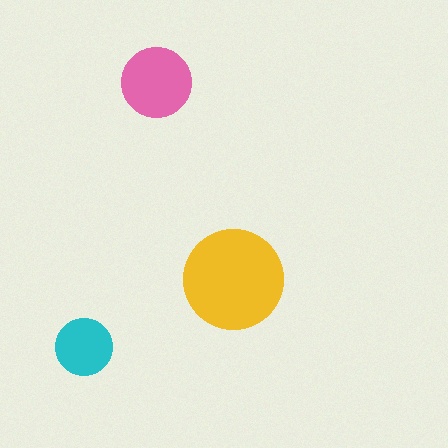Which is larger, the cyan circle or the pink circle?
The pink one.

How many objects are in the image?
There are 3 objects in the image.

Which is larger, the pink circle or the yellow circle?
The yellow one.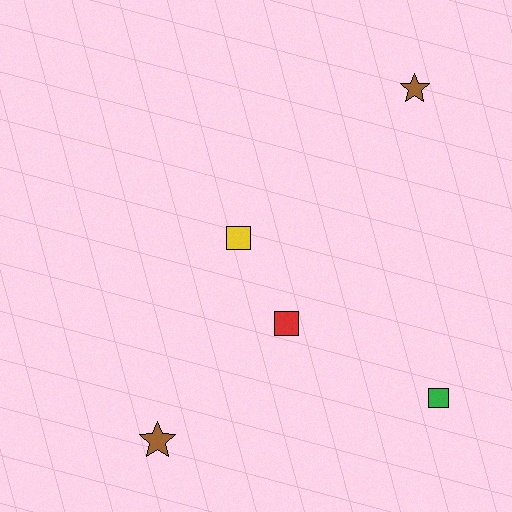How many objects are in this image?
There are 5 objects.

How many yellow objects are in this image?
There is 1 yellow object.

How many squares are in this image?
There are 3 squares.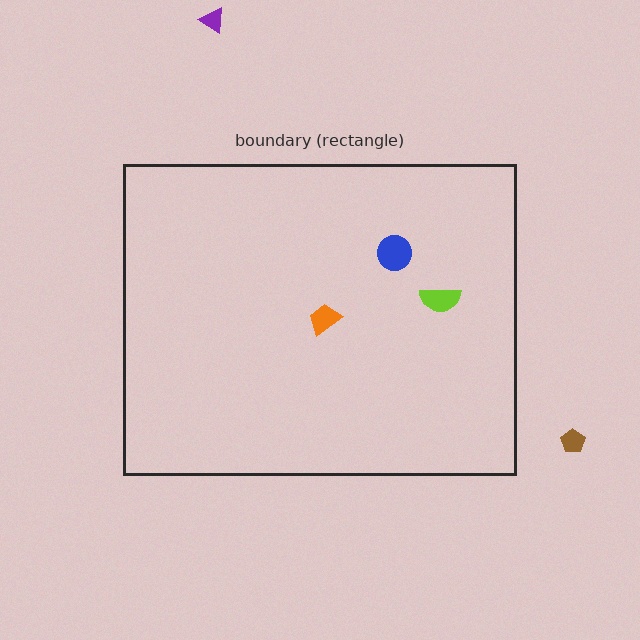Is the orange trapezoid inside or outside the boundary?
Inside.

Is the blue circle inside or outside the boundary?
Inside.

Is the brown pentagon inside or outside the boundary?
Outside.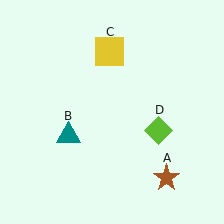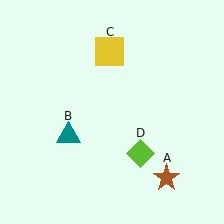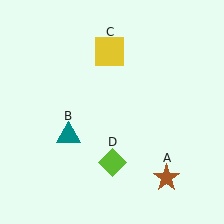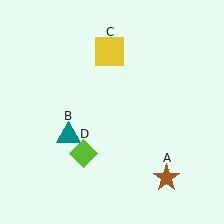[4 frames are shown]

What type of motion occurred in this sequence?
The lime diamond (object D) rotated clockwise around the center of the scene.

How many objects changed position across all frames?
1 object changed position: lime diamond (object D).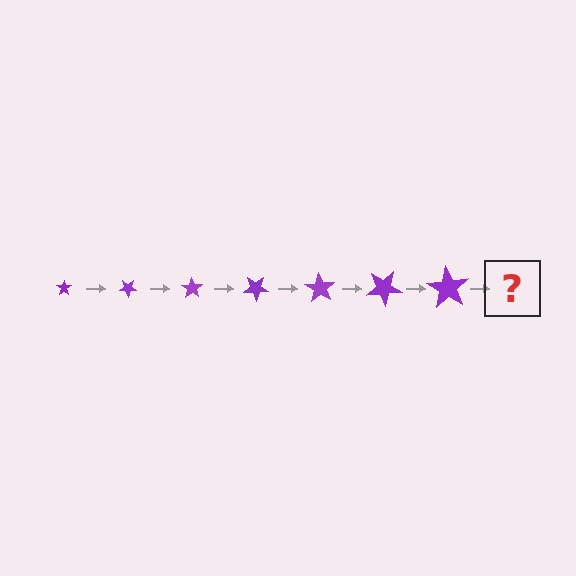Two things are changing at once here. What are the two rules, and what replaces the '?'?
The two rules are that the star grows larger each step and it rotates 35 degrees each step. The '?' should be a star, larger than the previous one and rotated 245 degrees from the start.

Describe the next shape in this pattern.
It should be a star, larger than the previous one and rotated 245 degrees from the start.